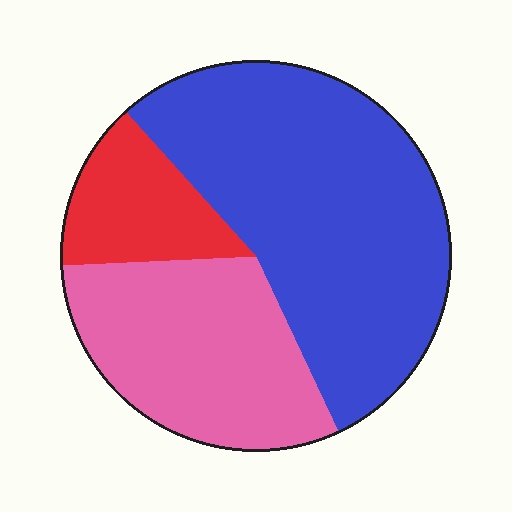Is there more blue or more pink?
Blue.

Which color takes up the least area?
Red, at roughly 15%.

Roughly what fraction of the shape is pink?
Pink covers 31% of the shape.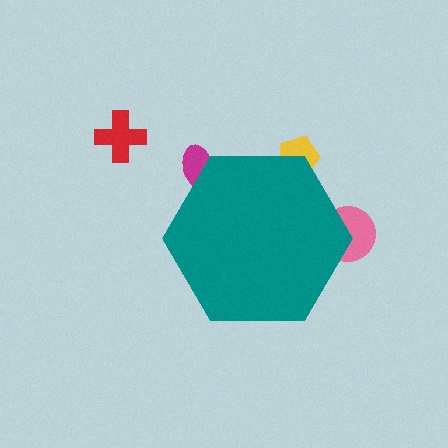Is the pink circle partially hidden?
Yes, the pink circle is partially hidden behind the teal hexagon.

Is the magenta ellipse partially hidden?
Yes, the magenta ellipse is partially hidden behind the teal hexagon.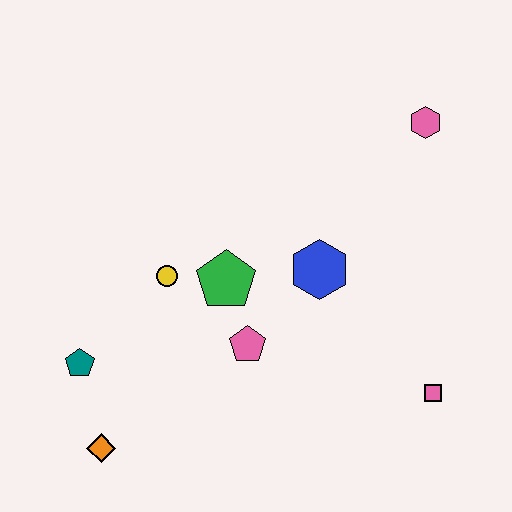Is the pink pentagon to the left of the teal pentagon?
No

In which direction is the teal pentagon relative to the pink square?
The teal pentagon is to the left of the pink square.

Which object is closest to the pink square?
The blue hexagon is closest to the pink square.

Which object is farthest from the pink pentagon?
The pink hexagon is farthest from the pink pentagon.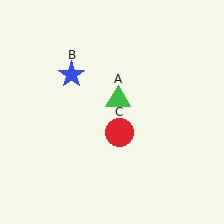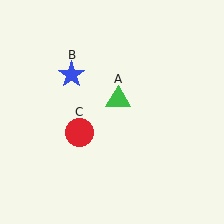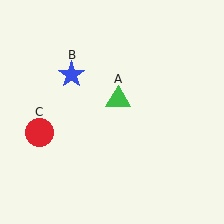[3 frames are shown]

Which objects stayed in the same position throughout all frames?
Green triangle (object A) and blue star (object B) remained stationary.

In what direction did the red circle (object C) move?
The red circle (object C) moved left.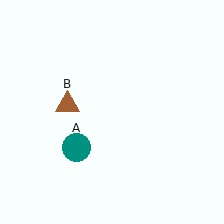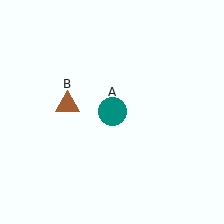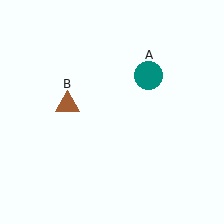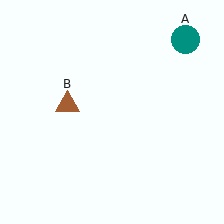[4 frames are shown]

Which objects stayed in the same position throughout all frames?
Brown triangle (object B) remained stationary.